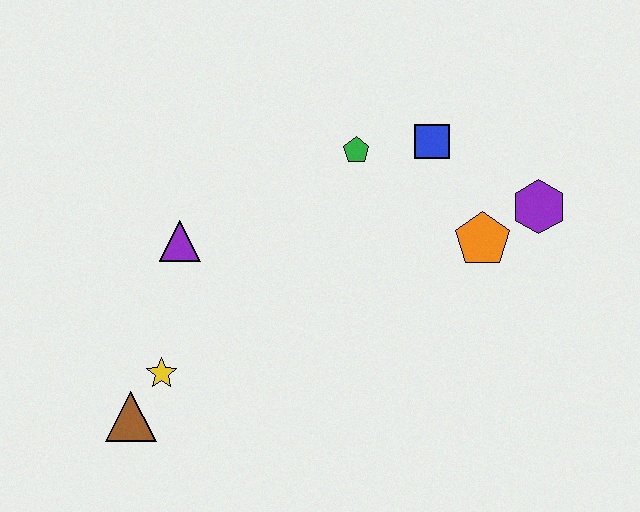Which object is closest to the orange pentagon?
The purple hexagon is closest to the orange pentagon.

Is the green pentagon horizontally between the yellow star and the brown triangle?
No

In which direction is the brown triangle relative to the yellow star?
The brown triangle is below the yellow star.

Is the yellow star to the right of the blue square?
No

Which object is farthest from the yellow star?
The purple hexagon is farthest from the yellow star.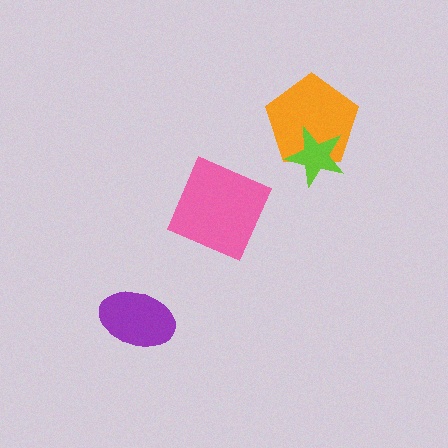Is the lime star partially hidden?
No, no other shape covers it.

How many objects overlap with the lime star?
1 object overlaps with the lime star.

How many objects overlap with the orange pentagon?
1 object overlaps with the orange pentagon.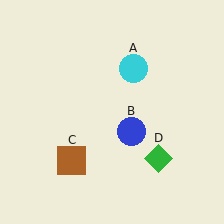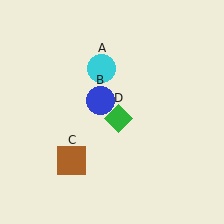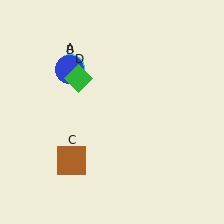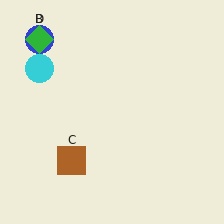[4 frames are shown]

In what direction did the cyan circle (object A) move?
The cyan circle (object A) moved left.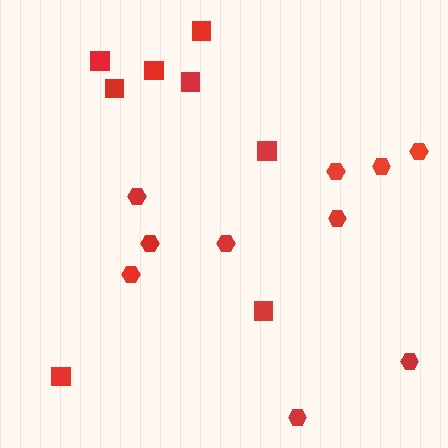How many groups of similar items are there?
There are 2 groups: one group of hexagons (10) and one group of squares (8).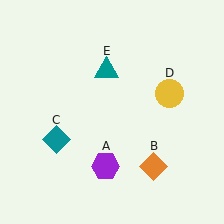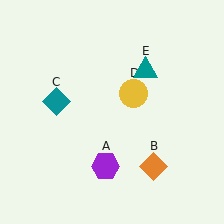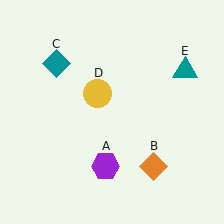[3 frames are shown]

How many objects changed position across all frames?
3 objects changed position: teal diamond (object C), yellow circle (object D), teal triangle (object E).